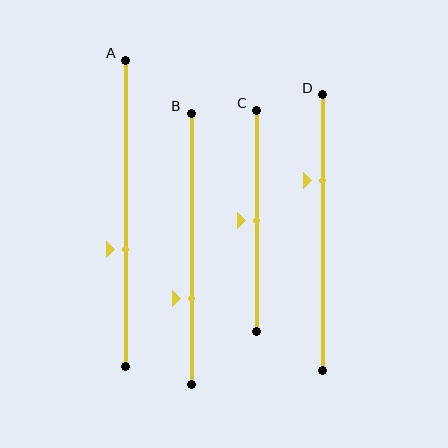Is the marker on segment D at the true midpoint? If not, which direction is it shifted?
No, the marker on segment D is shifted upward by about 19% of the segment length.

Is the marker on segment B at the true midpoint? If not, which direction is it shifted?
No, the marker on segment B is shifted downward by about 18% of the segment length.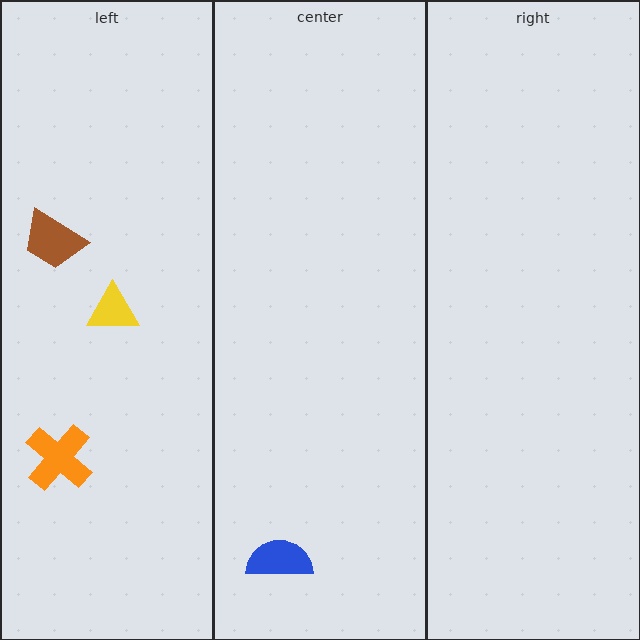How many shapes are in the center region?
1.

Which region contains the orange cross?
The left region.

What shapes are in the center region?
The blue semicircle.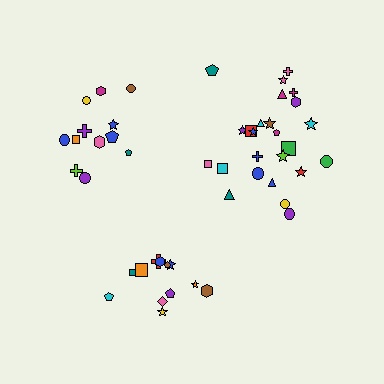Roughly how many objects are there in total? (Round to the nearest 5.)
Roughly 50 objects in total.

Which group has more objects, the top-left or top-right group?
The top-right group.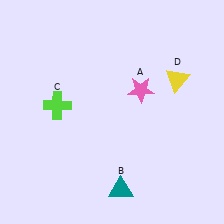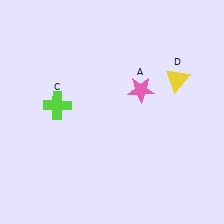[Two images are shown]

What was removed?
The teal triangle (B) was removed in Image 2.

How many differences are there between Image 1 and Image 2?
There is 1 difference between the two images.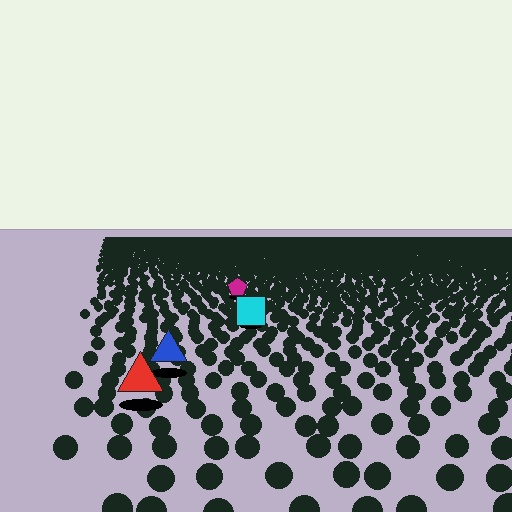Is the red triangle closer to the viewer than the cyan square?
Yes. The red triangle is closer — you can tell from the texture gradient: the ground texture is coarser near it.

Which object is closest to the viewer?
The red triangle is closest. The texture marks near it are larger and more spread out.